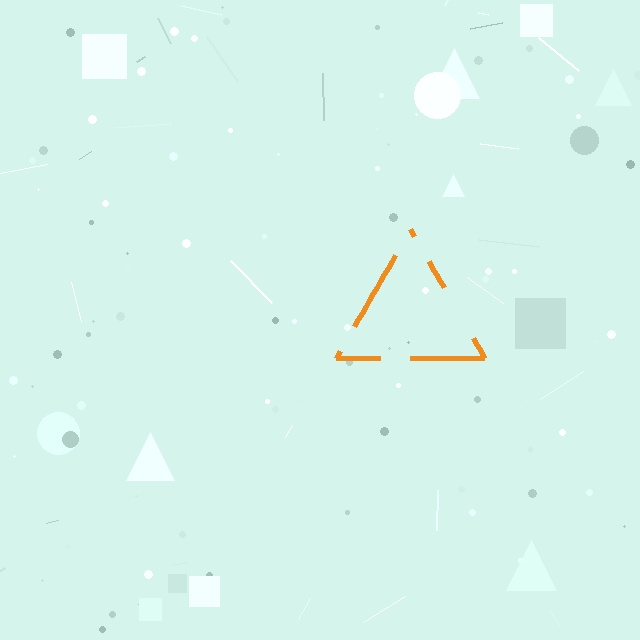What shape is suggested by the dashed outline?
The dashed outline suggests a triangle.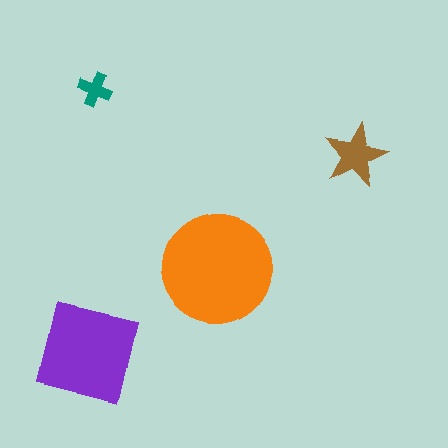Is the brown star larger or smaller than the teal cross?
Larger.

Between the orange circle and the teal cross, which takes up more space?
The orange circle.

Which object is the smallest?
The teal cross.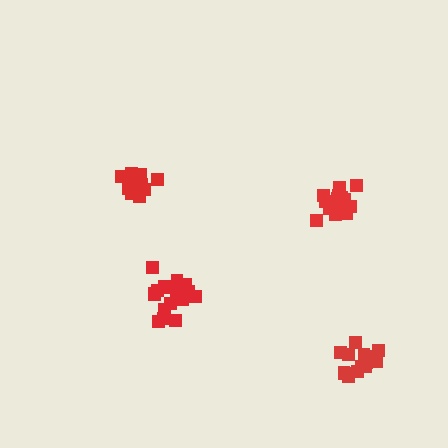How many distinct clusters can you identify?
There are 4 distinct clusters.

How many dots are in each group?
Group 1: 18 dots, Group 2: 18 dots, Group 3: 13 dots, Group 4: 14 dots (63 total).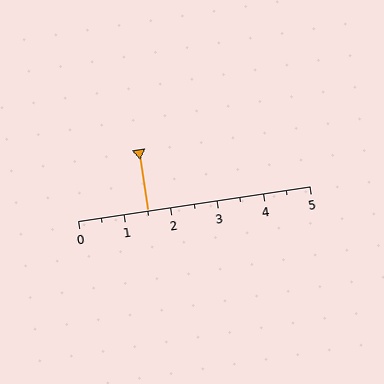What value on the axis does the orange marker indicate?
The marker indicates approximately 1.5.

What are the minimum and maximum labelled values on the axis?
The axis runs from 0 to 5.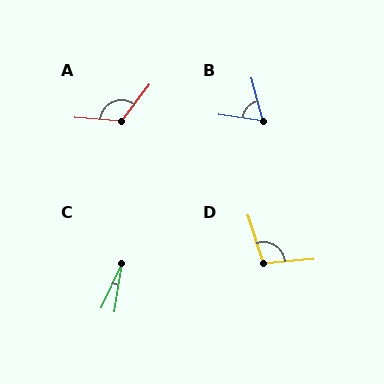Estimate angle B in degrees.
Approximately 66 degrees.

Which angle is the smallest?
C, at approximately 16 degrees.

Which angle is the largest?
A, at approximately 123 degrees.